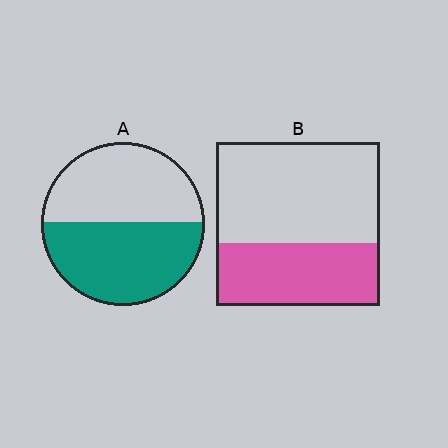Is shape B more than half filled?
No.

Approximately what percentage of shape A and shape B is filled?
A is approximately 50% and B is approximately 40%.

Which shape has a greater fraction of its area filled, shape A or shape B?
Shape A.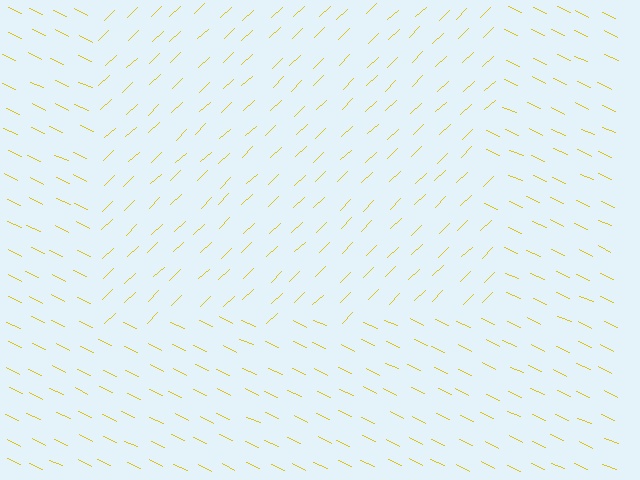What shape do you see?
I see a rectangle.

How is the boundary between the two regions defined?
The boundary is defined purely by a change in line orientation (approximately 69 degrees difference). All lines are the same color and thickness.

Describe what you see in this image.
The image is filled with small yellow line segments. A rectangle region in the image has lines oriented differently from the surrounding lines, creating a visible texture boundary.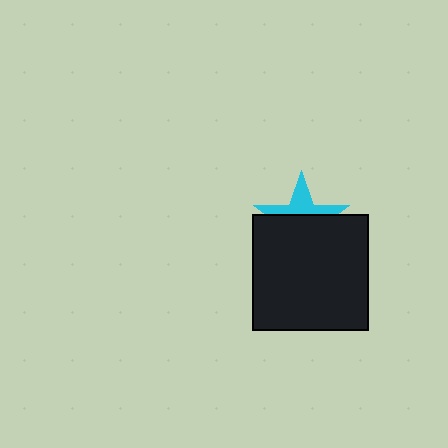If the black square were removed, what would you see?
You would see the complete cyan star.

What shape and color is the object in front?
The object in front is a black square.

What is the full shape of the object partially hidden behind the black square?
The partially hidden object is a cyan star.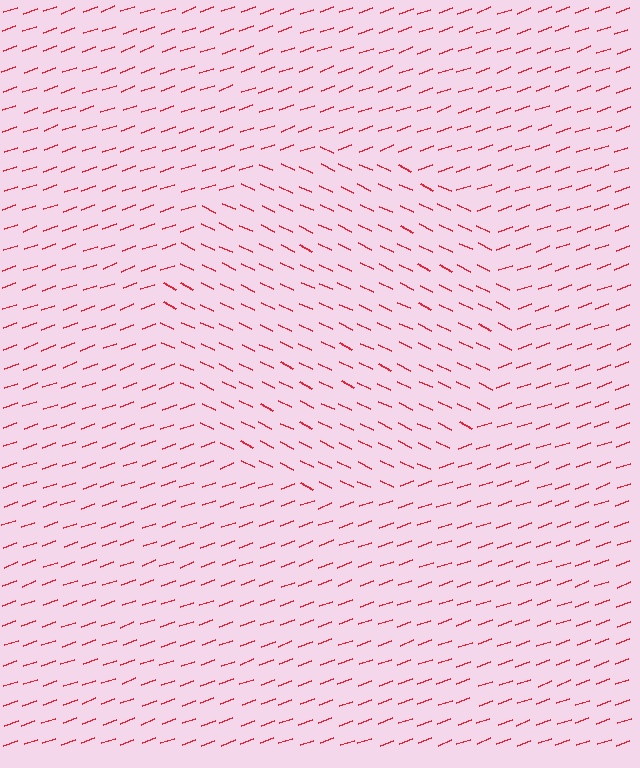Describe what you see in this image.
The image is filled with small red line segments. A circle region in the image has lines oriented differently from the surrounding lines, creating a visible texture boundary.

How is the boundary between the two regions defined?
The boundary is defined purely by a change in line orientation (approximately 45 degrees difference). All lines are the same color and thickness.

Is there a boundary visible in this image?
Yes, there is a texture boundary formed by a change in line orientation.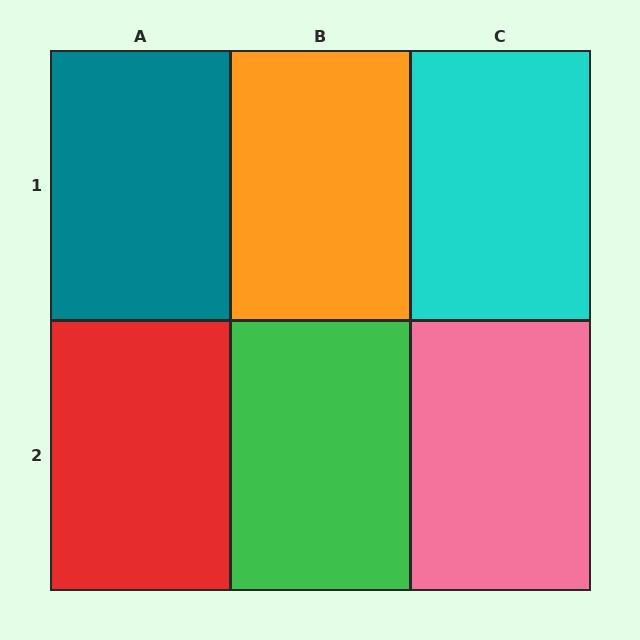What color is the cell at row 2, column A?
Red.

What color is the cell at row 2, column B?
Green.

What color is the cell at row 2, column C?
Pink.